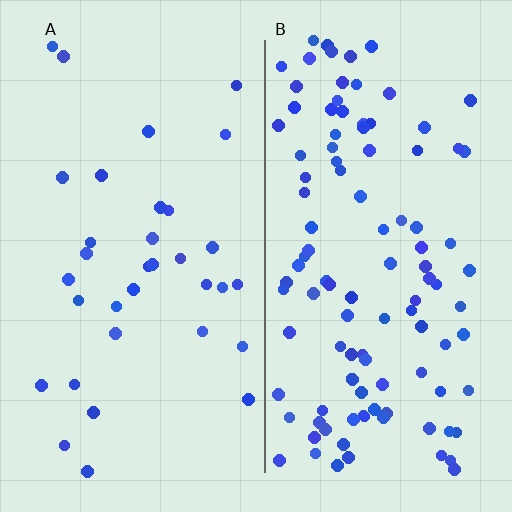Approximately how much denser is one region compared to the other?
Approximately 3.3× — region B over region A.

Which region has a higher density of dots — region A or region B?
B (the right).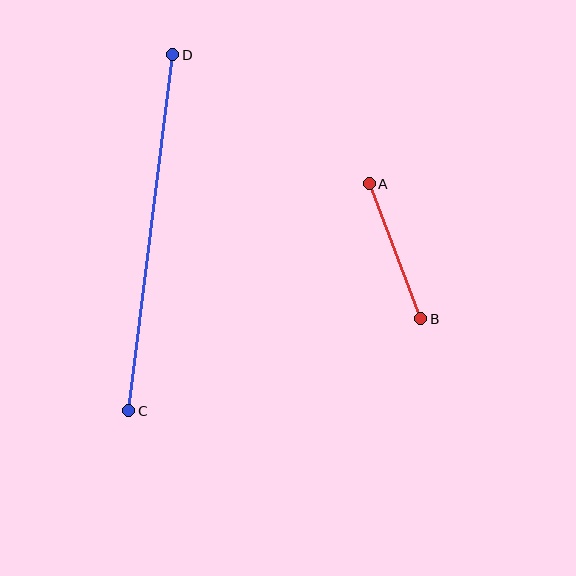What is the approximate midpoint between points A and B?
The midpoint is at approximately (395, 251) pixels.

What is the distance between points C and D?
The distance is approximately 359 pixels.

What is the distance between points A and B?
The distance is approximately 145 pixels.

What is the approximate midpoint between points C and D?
The midpoint is at approximately (151, 233) pixels.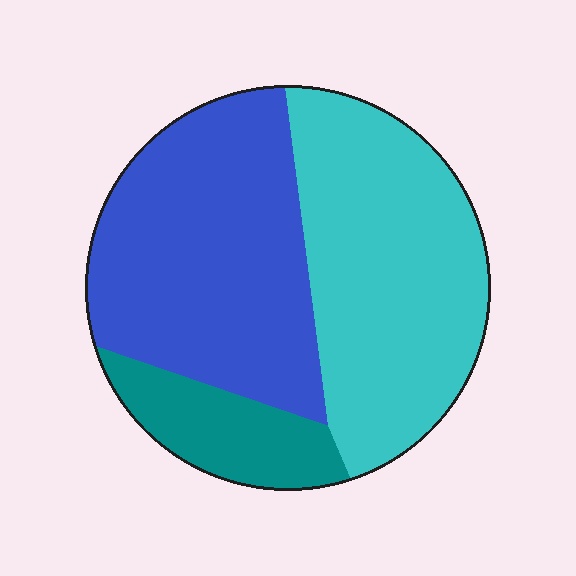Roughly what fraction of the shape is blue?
Blue takes up about two fifths (2/5) of the shape.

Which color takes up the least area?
Teal, at roughly 15%.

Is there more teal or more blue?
Blue.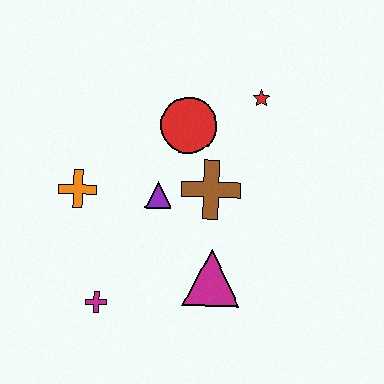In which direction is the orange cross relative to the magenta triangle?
The orange cross is to the left of the magenta triangle.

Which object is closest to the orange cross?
The purple triangle is closest to the orange cross.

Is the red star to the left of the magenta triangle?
No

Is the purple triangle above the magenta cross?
Yes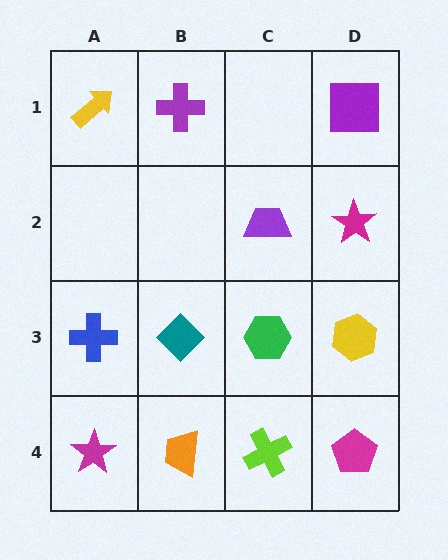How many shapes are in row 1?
3 shapes.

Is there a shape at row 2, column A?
No, that cell is empty.